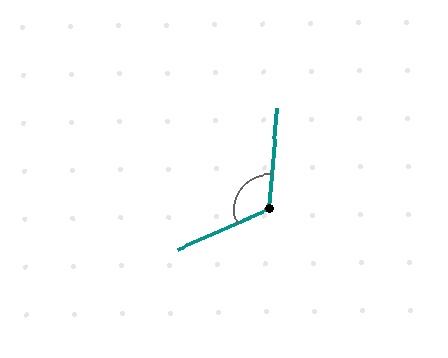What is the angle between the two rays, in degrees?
Approximately 119 degrees.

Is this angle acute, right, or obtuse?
It is obtuse.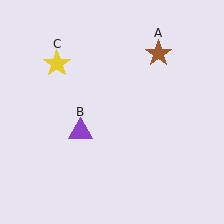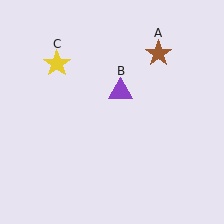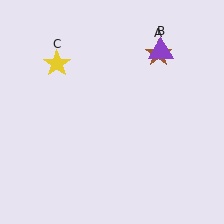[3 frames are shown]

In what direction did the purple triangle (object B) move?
The purple triangle (object B) moved up and to the right.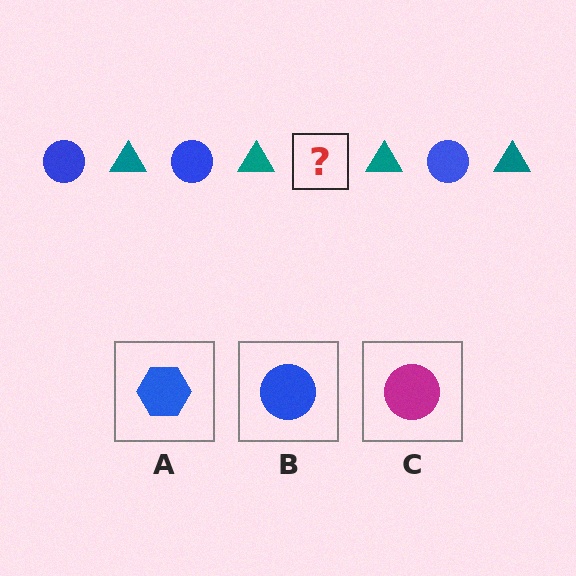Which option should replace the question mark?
Option B.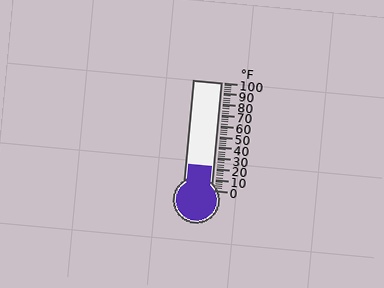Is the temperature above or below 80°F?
The temperature is below 80°F.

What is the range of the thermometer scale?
The thermometer scale ranges from 0°F to 100°F.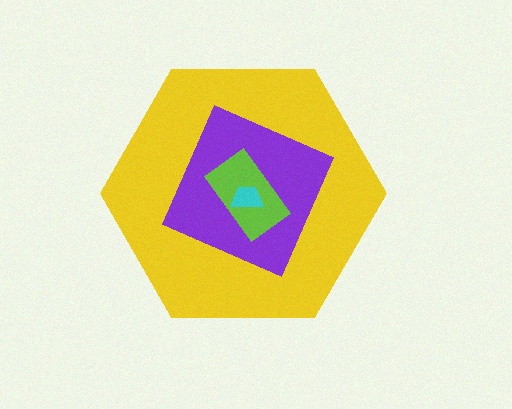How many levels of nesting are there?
4.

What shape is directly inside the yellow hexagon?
The purple square.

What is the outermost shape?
The yellow hexagon.